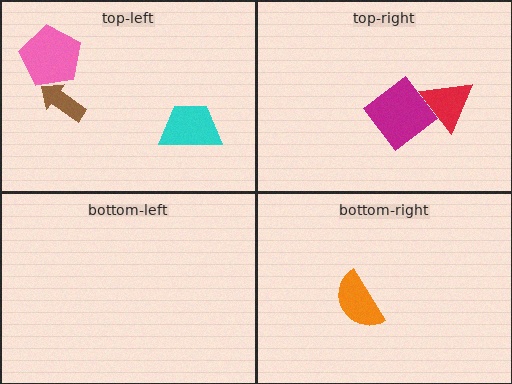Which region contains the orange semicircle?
The bottom-right region.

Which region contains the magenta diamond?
The top-right region.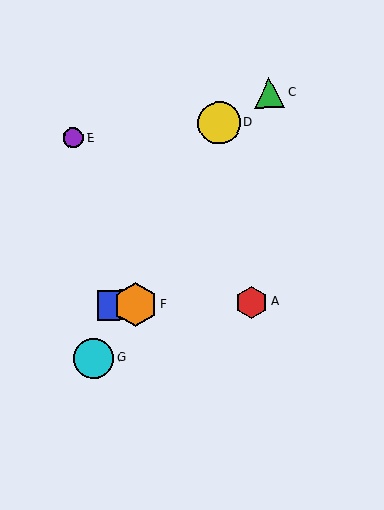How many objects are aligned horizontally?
3 objects (A, B, F) are aligned horizontally.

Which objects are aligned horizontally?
Objects A, B, F are aligned horizontally.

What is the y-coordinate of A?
Object A is at y≈302.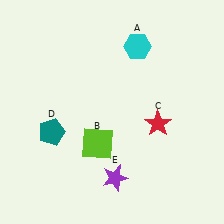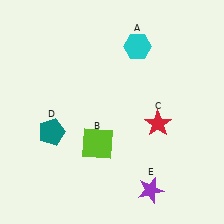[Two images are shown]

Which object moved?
The purple star (E) moved right.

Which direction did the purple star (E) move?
The purple star (E) moved right.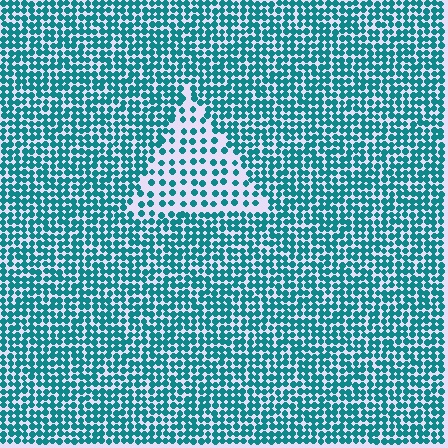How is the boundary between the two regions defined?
The boundary is defined by a change in element density (approximately 2.2x ratio). All elements are the same color, size, and shape.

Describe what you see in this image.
The image contains small teal elements arranged at two different densities. A triangle-shaped region is visible where the elements are less densely packed than the surrounding area.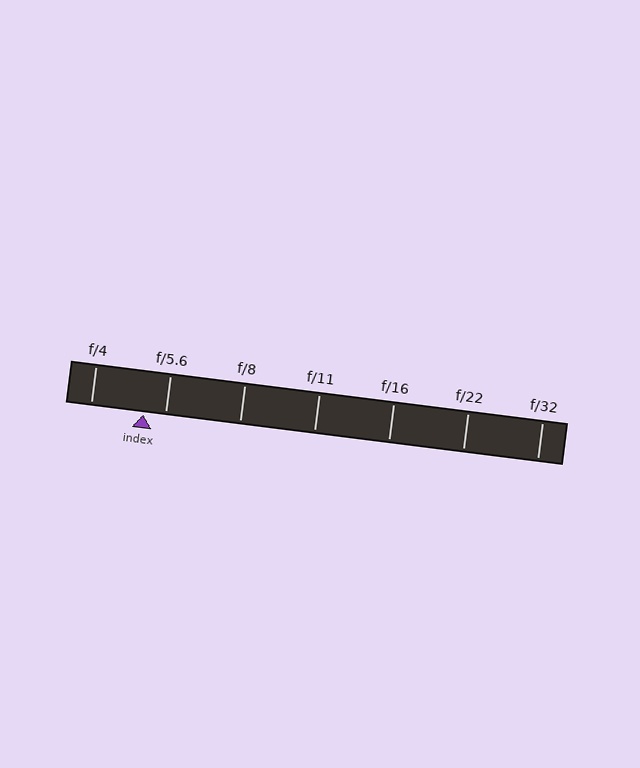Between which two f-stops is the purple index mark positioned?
The index mark is between f/4 and f/5.6.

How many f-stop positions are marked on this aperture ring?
There are 7 f-stop positions marked.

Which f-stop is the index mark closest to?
The index mark is closest to f/5.6.